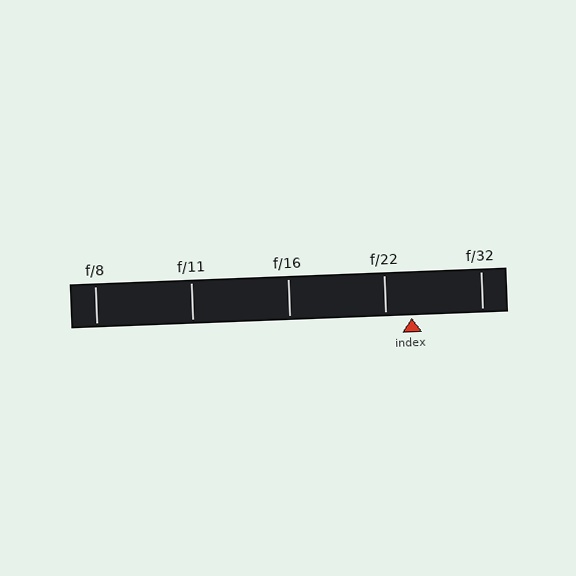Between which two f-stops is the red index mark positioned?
The index mark is between f/22 and f/32.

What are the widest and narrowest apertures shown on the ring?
The widest aperture shown is f/8 and the narrowest is f/32.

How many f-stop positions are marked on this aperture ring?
There are 5 f-stop positions marked.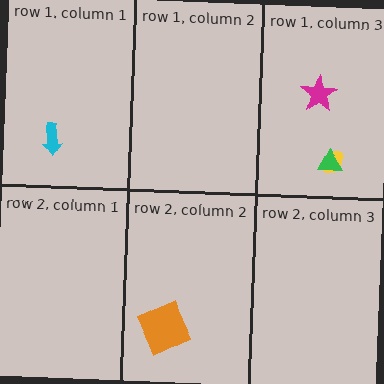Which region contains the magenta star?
The row 1, column 3 region.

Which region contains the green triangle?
The row 1, column 3 region.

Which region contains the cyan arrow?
The row 1, column 1 region.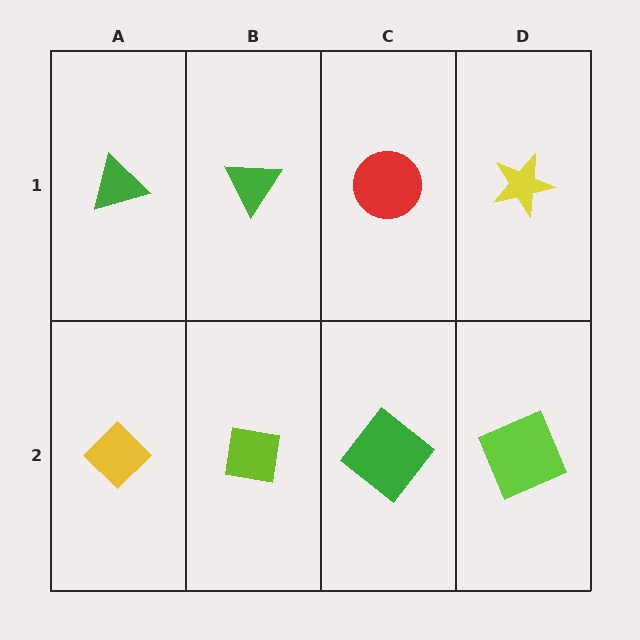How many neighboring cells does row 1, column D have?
2.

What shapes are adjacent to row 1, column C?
A green diamond (row 2, column C), a green triangle (row 1, column B), a yellow star (row 1, column D).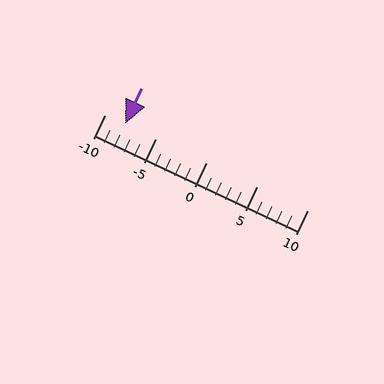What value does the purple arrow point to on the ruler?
The purple arrow points to approximately -8.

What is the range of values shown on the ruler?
The ruler shows values from -10 to 10.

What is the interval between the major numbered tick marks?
The major tick marks are spaced 5 units apart.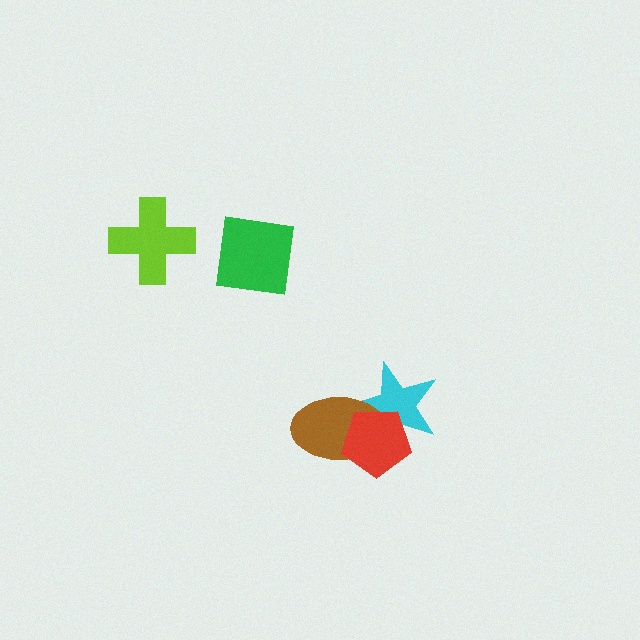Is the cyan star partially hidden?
Yes, it is partially covered by another shape.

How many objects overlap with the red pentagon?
2 objects overlap with the red pentagon.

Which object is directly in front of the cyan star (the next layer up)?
The brown ellipse is directly in front of the cyan star.